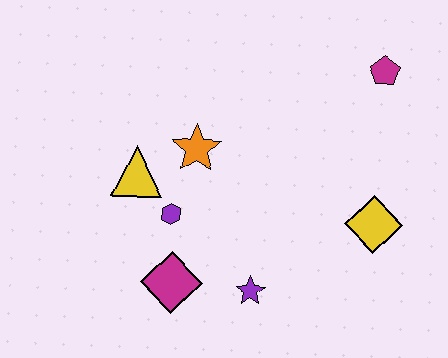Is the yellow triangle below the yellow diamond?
No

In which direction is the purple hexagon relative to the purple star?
The purple hexagon is to the left of the purple star.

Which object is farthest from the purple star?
The magenta pentagon is farthest from the purple star.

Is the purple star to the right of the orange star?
Yes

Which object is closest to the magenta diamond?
The purple hexagon is closest to the magenta diamond.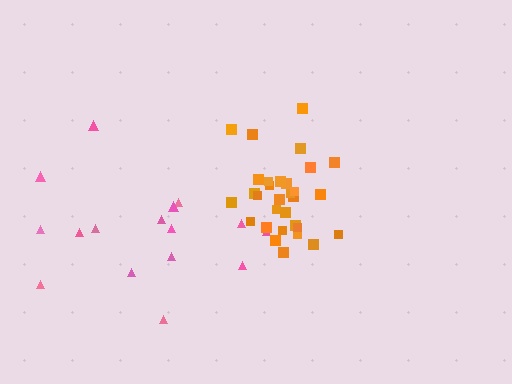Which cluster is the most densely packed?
Orange.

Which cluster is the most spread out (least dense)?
Pink.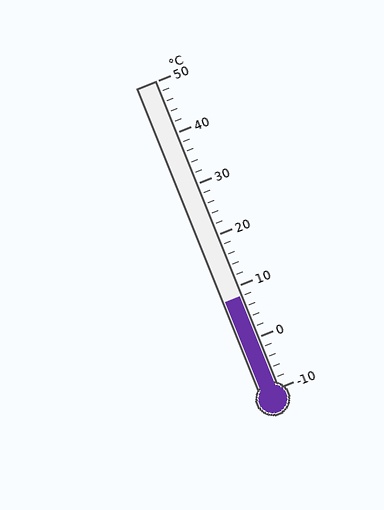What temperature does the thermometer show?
The thermometer shows approximately 8°C.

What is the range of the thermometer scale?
The thermometer scale ranges from -10°C to 50°C.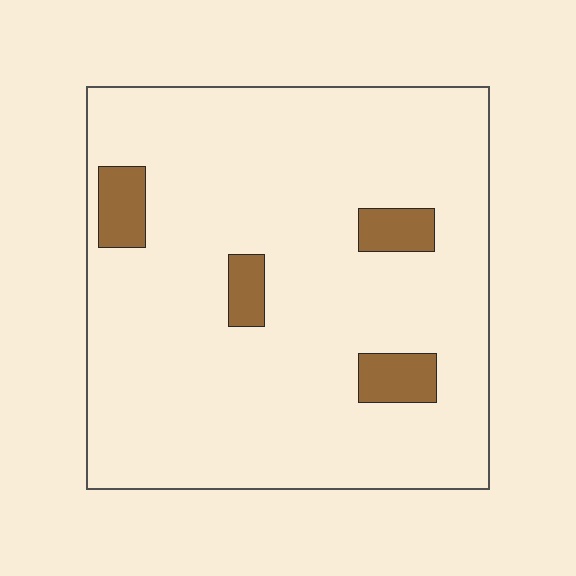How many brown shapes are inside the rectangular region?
4.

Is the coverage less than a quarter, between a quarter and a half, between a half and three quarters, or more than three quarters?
Less than a quarter.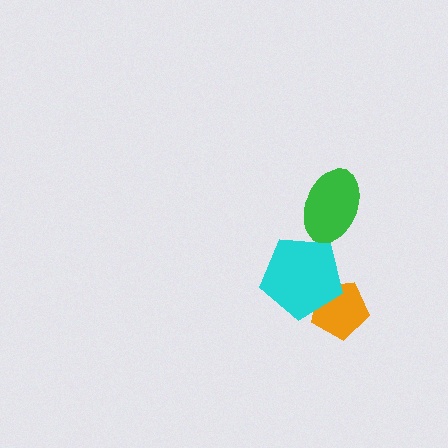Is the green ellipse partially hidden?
No, no other shape covers it.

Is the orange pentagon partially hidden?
Yes, it is partially covered by another shape.